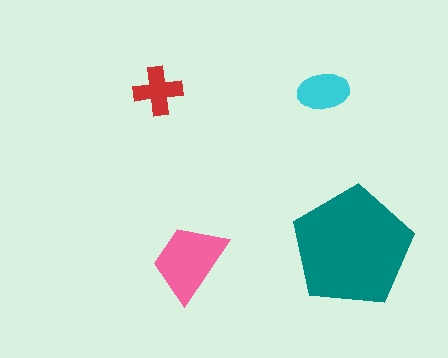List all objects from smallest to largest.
The red cross, the cyan ellipse, the pink trapezoid, the teal pentagon.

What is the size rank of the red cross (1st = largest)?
4th.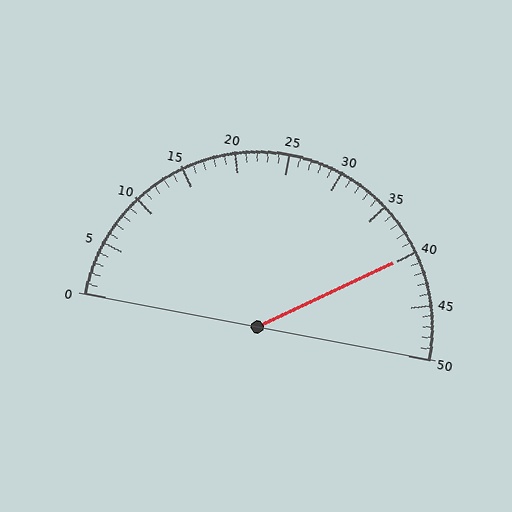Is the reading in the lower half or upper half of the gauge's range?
The reading is in the upper half of the range (0 to 50).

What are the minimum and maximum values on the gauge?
The gauge ranges from 0 to 50.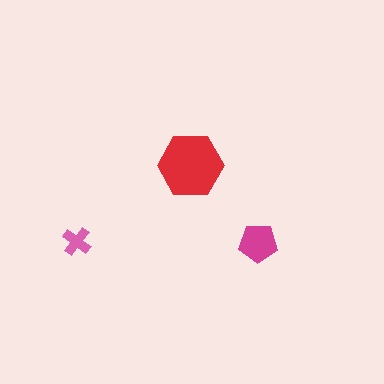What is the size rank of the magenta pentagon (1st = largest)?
2nd.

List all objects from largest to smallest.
The red hexagon, the magenta pentagon, the pink cross.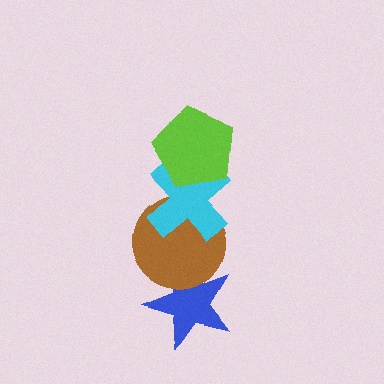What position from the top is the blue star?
The blue star is 4th from the top.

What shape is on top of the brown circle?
The cyan cross is on top of the brown circle.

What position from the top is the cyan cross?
The cyan cross is 2nd from the top.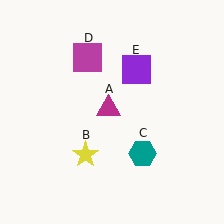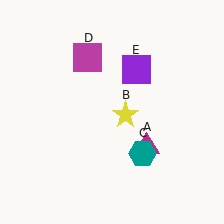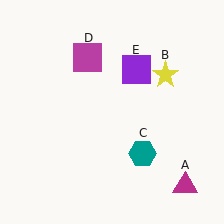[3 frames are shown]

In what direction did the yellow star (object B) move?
The yellow star (object B) moved up and to the right.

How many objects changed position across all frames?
2 objects changed position: magenta triangle (object A), yellow star (object B).